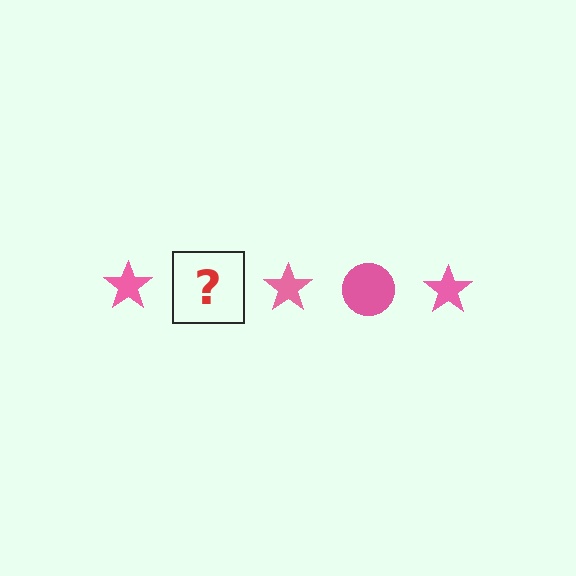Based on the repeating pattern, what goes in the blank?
The blank should be a pink circle.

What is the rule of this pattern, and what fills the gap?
The rule is that the pattern cycles through star, circle shapes in pink. The gap should be filled with a pink circle.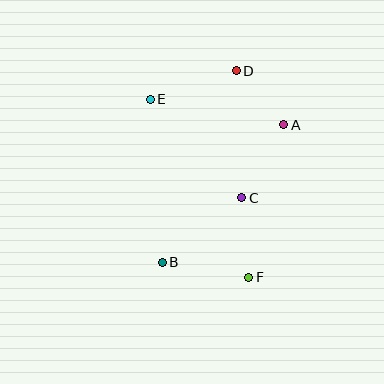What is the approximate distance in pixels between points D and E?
The distance between D and E is approximately 91 pixels.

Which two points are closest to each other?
Points A and D are closest to each other.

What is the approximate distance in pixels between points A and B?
The distance between A and B is approximately 184 pixels.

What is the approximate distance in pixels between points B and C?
The distance between B and C is approximately 103 pixels.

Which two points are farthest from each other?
Points D and F are farthest from each other.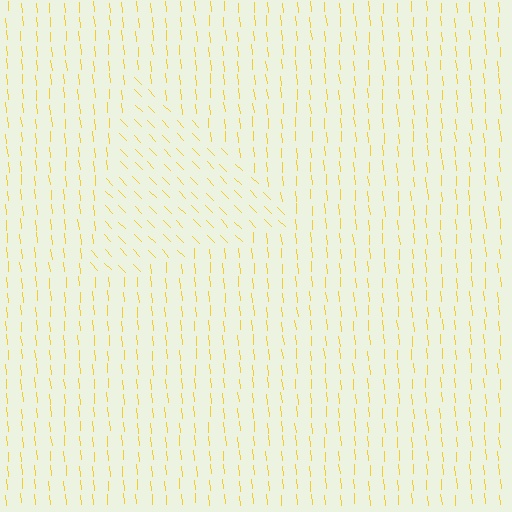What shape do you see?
I see a triangle.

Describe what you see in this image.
The image is filled with small yellow line segments. A triangle region in the image has lines oriented differently from the surrounding lines, creating a visible texture boundary.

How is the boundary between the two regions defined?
The boundary is defined purely by a change in line orientation (approximately 39 degrees difference). All lines are the same color and thickness.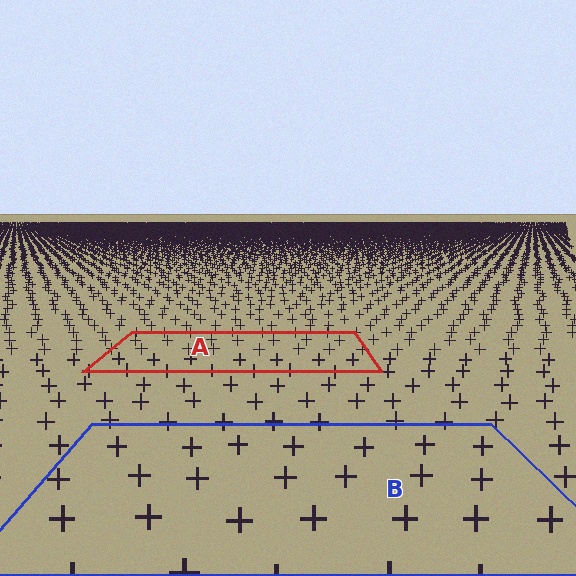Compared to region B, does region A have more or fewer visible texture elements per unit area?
Region A has more texture elements per unit area — they are packed more densely because it is farther away.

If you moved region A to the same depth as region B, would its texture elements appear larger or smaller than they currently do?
They would appear larger. At a closer depth, the same texture elements are projected at a bigger on-screen size.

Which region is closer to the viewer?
Region B is closer. The texture elements there are larger and more spread out.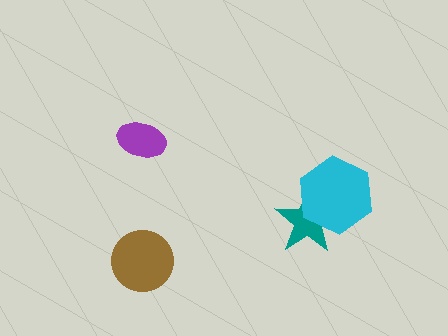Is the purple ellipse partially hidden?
No, no other shape covers it.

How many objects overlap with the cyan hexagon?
1 object overlaps with the cyan hexagon.